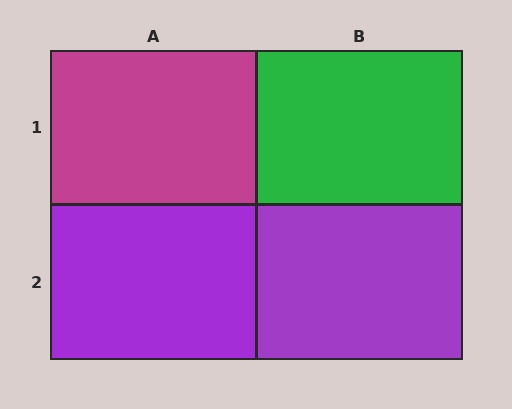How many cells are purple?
2 cells are purple.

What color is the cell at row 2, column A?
Purple.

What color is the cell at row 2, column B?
Purple.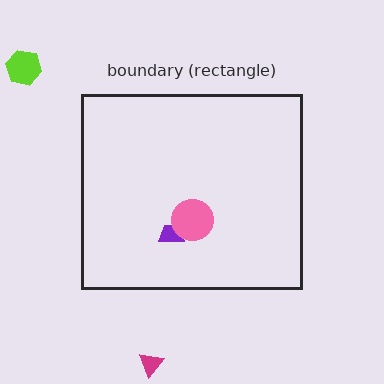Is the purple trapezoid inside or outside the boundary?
Inside.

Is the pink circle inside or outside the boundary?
Inside.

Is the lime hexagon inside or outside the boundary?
Outside.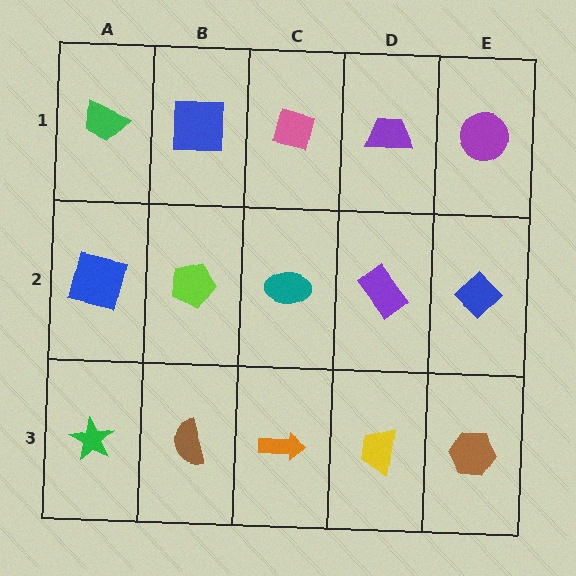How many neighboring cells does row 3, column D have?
3.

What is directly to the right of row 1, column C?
A purple trapezoid.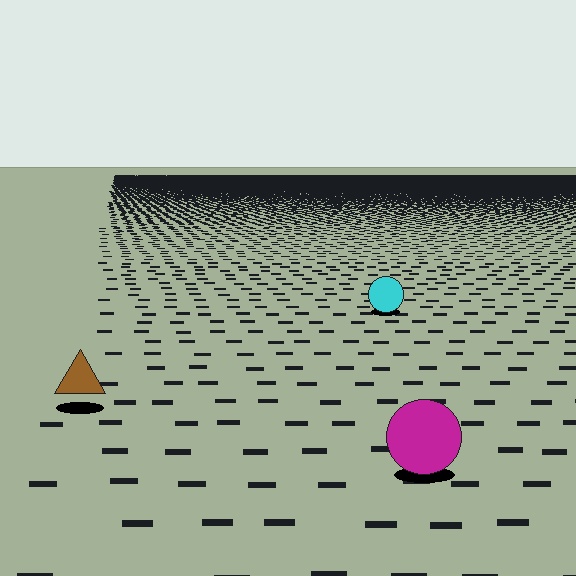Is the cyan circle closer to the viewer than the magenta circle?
No. The magenta circle is closer — you can tell from the texture gradient: the ground texture is coarser near it.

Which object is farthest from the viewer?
The cyan circle is farthest from the viewer. It appears smaller and the ground texture around it is denser.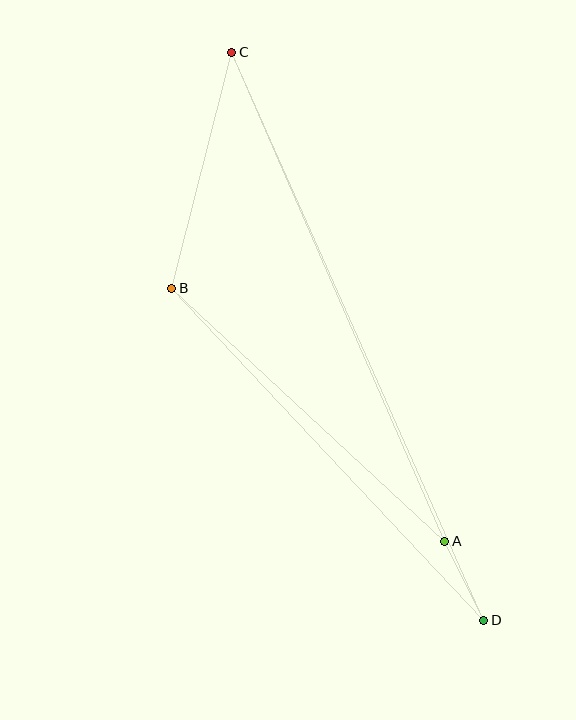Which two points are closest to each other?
Points A and D are closest to each other.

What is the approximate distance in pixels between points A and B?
The distance between A and B is approximately 373 pixels.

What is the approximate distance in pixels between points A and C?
The distance between A and C is approximately 534 pixels.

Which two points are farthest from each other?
Points C and D are farthest from each other.